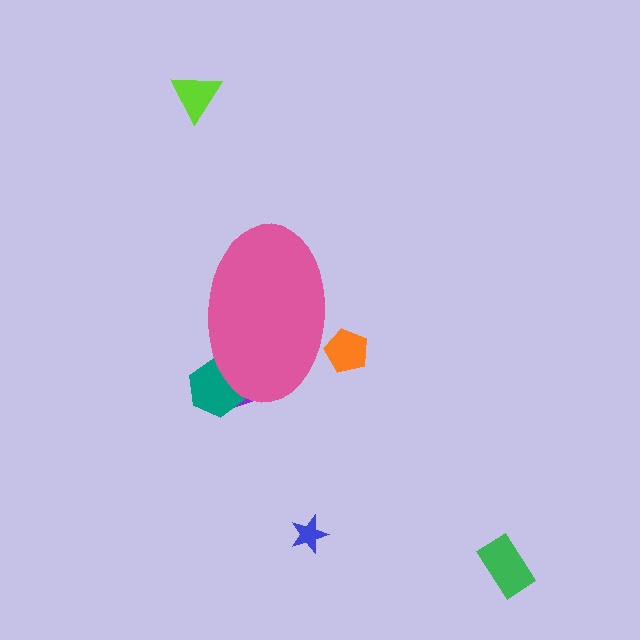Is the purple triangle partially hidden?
Yes, the purple triangle is partially hidden behind the pink ellipse.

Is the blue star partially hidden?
No, the blue star is fully visible.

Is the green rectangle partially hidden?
No, the green rectangle is fully visible.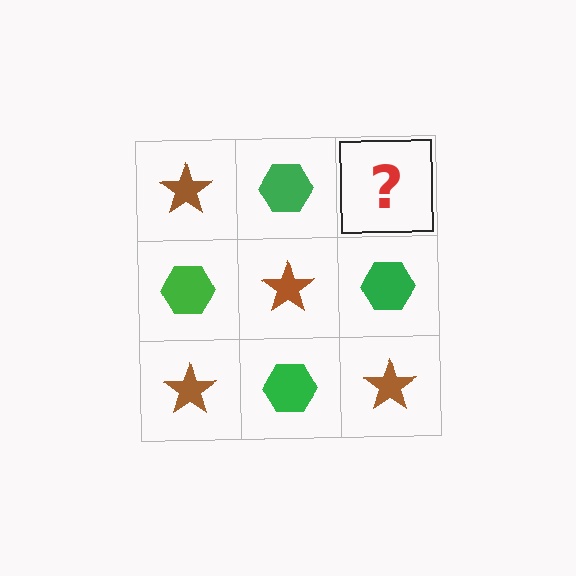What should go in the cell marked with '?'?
The missing cell should contain a brown star.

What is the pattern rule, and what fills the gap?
The rule is that it alternates brown star and green hexagon in a checkerboard pattern. The gap should be filled with a brown star.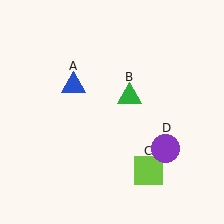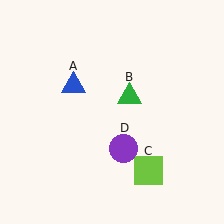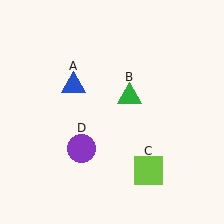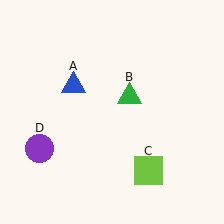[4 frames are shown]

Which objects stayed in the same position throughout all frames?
Blue triangle (object A) and green triangle (object B) and lime square (object C) remained stationary.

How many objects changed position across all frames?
1 object changed position: purple circle (object D).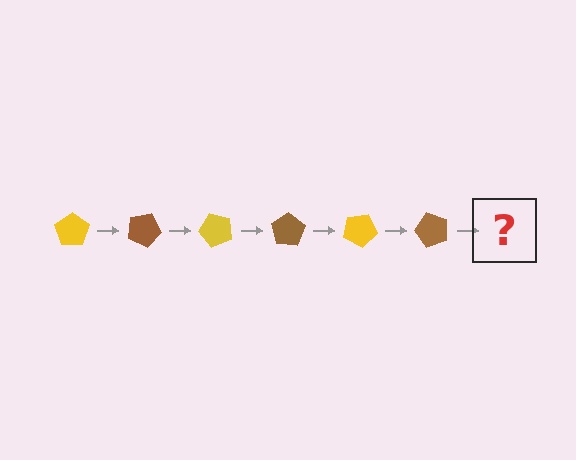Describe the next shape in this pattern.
It should be a yellow pentagon, rotated 150 degrees from the start.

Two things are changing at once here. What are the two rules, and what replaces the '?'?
The two rules are that it rotates 25 degrees each step and the color cycles through yellow and brown. The '?' should be a yellow pentagon, rotated 150 degrees from the start.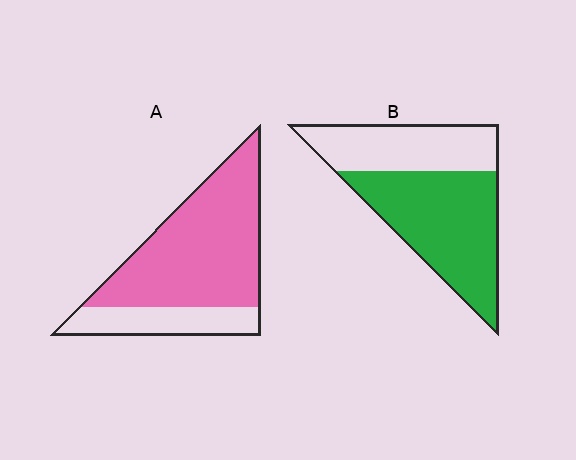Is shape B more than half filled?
Yes.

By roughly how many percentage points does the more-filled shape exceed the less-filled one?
By roughly 15 percentage points (A over B).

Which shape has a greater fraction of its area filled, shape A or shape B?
Shape A.